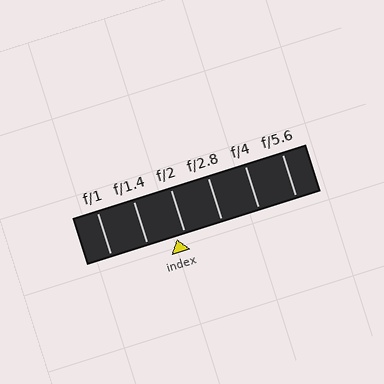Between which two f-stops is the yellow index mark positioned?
The index mark is between f/1.4 and f/2.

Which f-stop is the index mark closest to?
The index mark is closest to f/2.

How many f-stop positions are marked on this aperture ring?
There are 6 f-stop positions marked.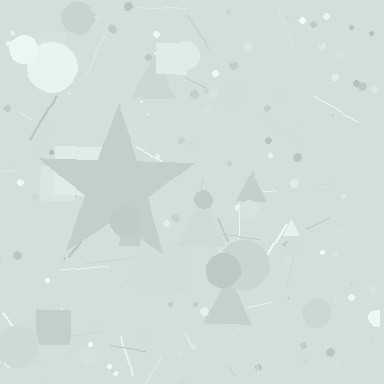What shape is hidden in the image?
A star is hidden in the image.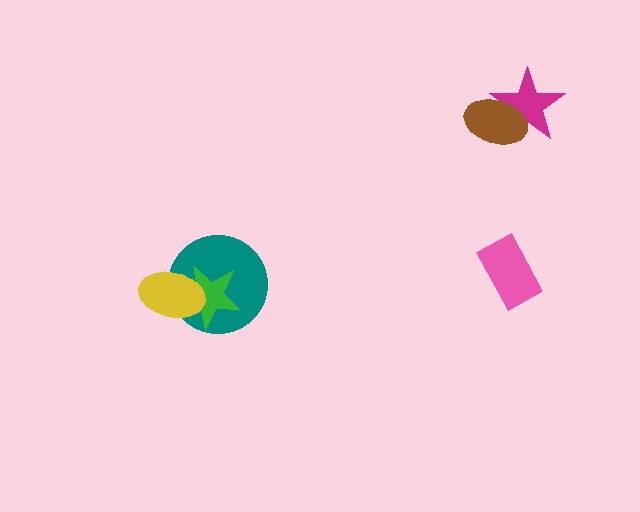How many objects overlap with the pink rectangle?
0 objects overlap with the pink rectangle.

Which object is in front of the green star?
The yellow ellipse is in front of the green star.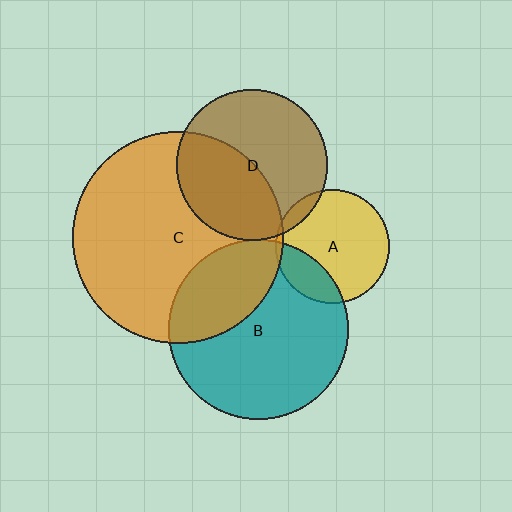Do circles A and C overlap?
Yes.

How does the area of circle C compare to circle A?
Approximately 3.4 times.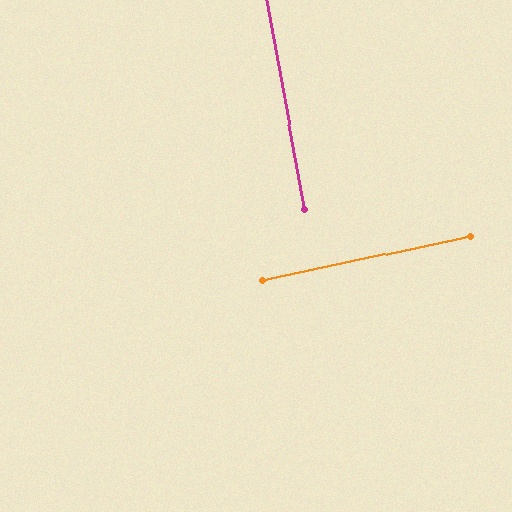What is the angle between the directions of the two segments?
Approximately 88 degrees.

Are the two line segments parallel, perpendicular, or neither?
Perpendicular — they meet at approximately 88°.